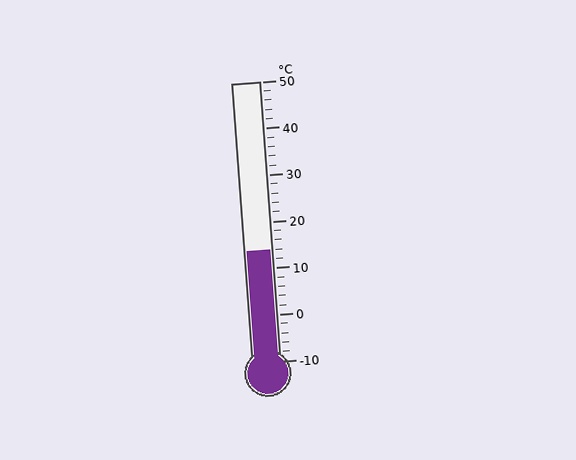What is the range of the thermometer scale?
The thermometer scale ranges from -10°C to 50°C.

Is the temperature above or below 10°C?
The temperature is above 10°C.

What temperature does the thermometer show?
The thermometer shows approximately 14°C.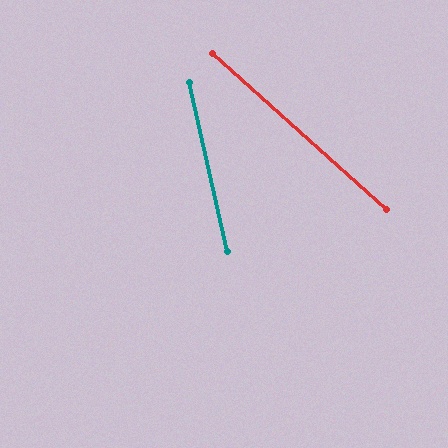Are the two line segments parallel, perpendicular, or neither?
Neither parallel nor perpendicular — they differ by about 36°.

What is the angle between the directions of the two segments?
Approximately 36 degrees.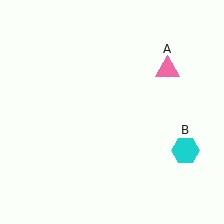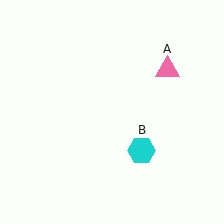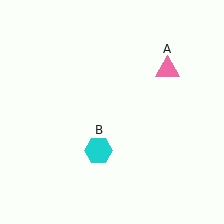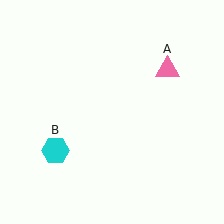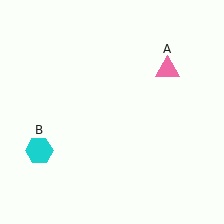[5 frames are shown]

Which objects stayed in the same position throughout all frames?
Pink triangle (object A) remained stationary.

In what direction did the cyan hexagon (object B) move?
The cyan hexagon (object B) moved left.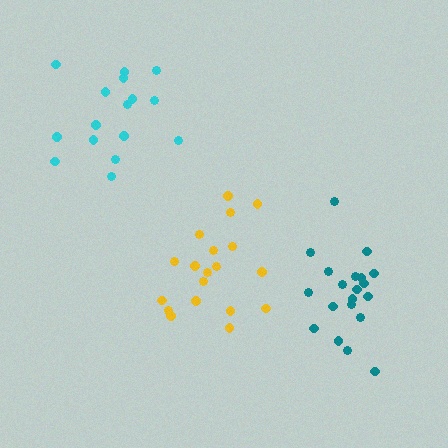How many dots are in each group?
Group 1: 19 dots, Group 2: 16 dots, Group 3: 20 dots (55 total).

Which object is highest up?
The cyan cluster is topmost.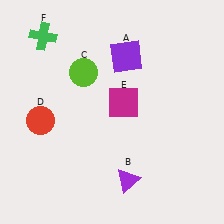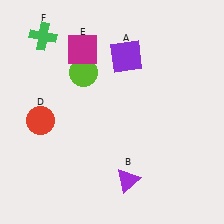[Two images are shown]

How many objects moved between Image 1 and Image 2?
1 object moved between the two images.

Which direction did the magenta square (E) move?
The magenta square (E) moved up.